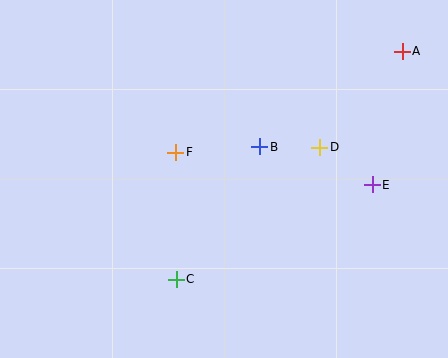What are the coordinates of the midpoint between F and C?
The midpoint between F and C is at (176, 216).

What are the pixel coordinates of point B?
Point B is at (260, 147).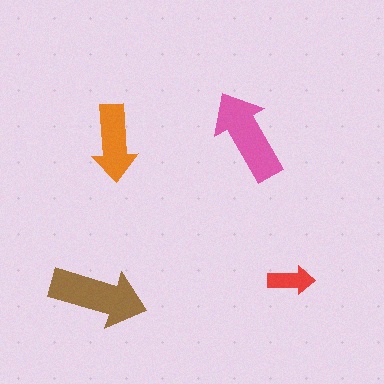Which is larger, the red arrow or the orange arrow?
The orange one.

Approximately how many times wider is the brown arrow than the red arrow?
About 2 times wider.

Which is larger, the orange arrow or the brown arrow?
The brown one.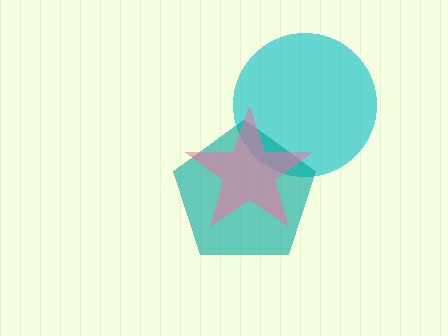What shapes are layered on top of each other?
The layered shapes are: a cyan circle, a teal pentagon, a pink star.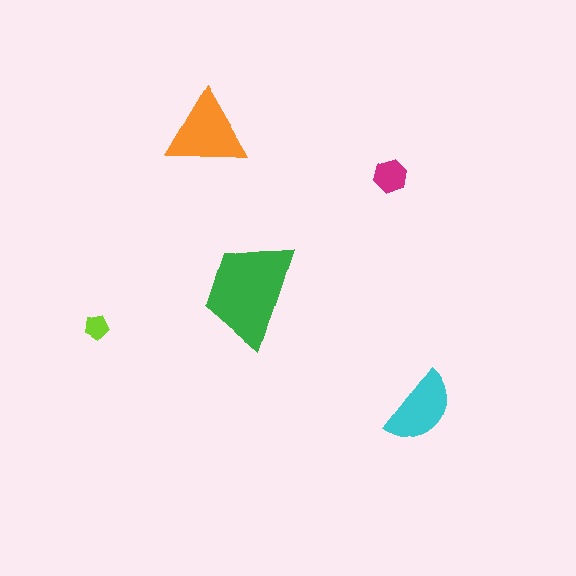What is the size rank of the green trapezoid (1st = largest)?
1st.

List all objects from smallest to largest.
The lime pentagon, the magenta hexagon, the cyan semicircle, the orange triangle, the green trapezoid.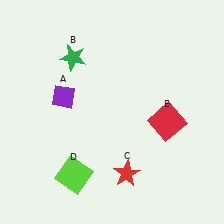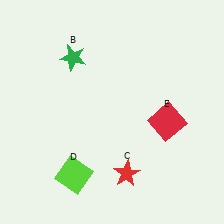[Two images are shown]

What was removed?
The purple diamond (A) was removed in Image 2.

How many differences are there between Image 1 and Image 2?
There is 1 difference between the two images.